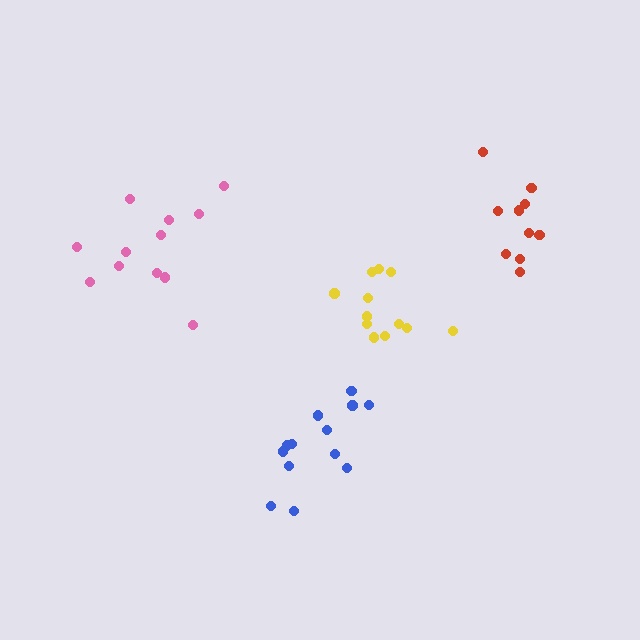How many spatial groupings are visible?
There are 4 spatial groupings.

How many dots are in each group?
Group 1: 12 dots, Group 2: 12 dots, Group 3: 10 dots, Group 4: 13 dots (47 total).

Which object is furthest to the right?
The red cluster is rightmost.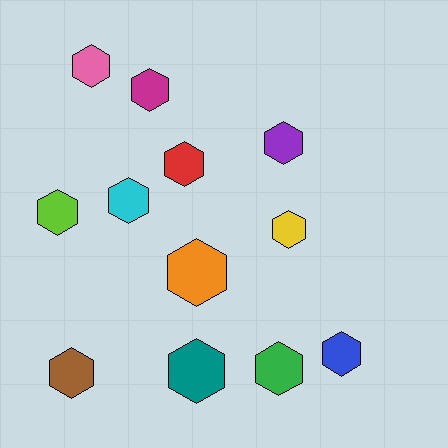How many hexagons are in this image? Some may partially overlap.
There are 12 hexagons.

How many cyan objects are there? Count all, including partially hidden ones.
There is 1 cyan object.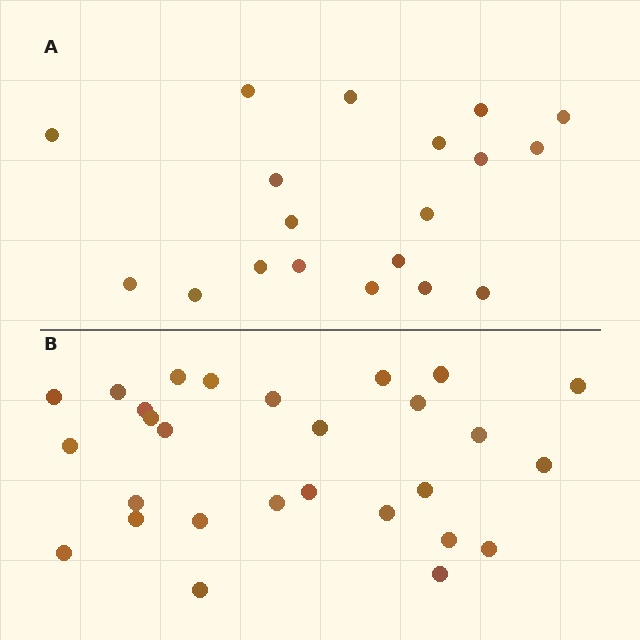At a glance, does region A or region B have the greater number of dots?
Region B (the bottom region) has more dots.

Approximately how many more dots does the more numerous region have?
Region B has roughly 8 or so more dots than region A.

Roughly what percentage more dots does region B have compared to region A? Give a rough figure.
About 45% more.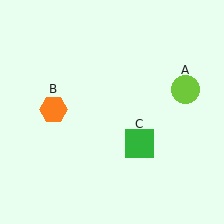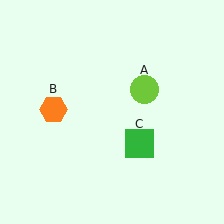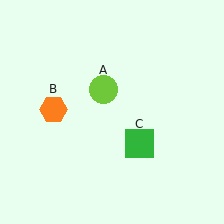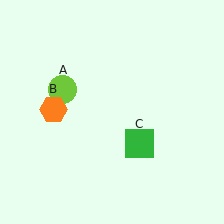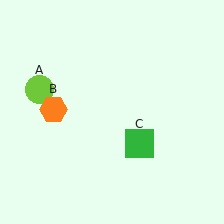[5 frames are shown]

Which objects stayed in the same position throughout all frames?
Orange hexagon (object B) and green square (object C) remained stationary.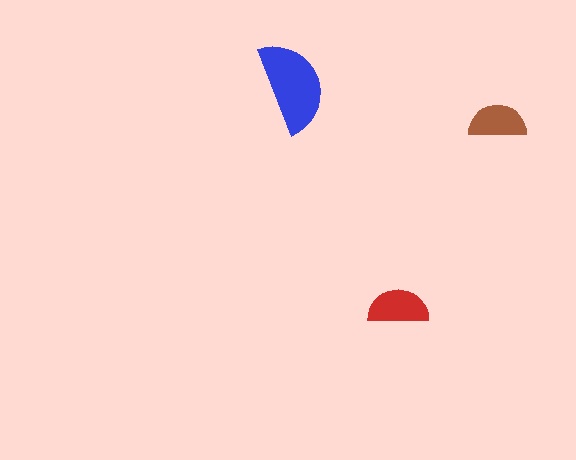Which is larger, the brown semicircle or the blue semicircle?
The blue one.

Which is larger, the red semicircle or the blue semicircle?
The blue one.